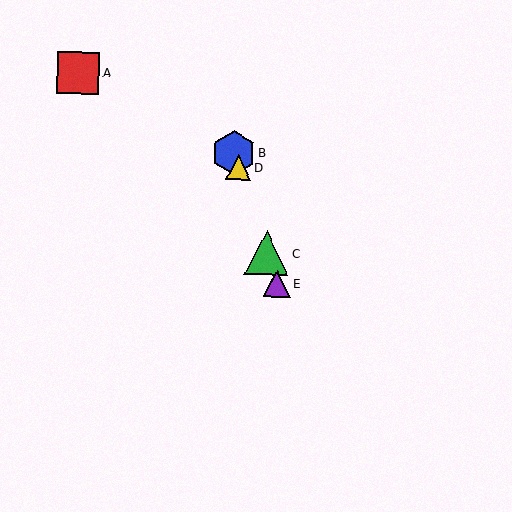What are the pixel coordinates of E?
Object E is at (277, 284).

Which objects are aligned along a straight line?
Objects B, C, D, E are aligned along a straight line.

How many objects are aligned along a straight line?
4 objects (B, C, D, E) are aligned along a straight line.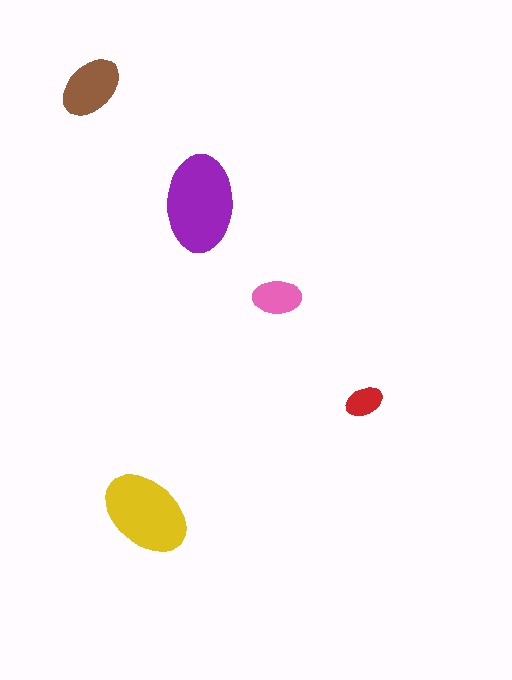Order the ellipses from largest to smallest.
the purple one, the yellow one, the brown one, the pink one, the red one.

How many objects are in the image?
There are 5 objects in the image.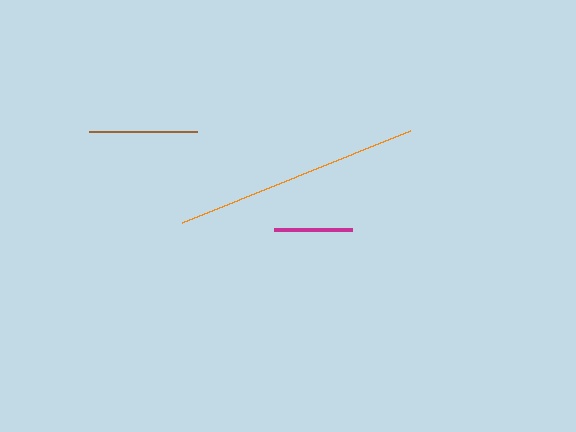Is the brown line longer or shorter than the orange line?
The orange line is longer than the brown line.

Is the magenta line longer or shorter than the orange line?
The orange line is longer than the magenta line.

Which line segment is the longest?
The orange line is the longest at approximately 245 pixels.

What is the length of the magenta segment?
The magenta segment is approximately 78 pixels long.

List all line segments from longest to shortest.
From longest to shortest: orange, brown, magenta.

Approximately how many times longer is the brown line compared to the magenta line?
The brown line is approximately 1.4 times the length of the magenta line.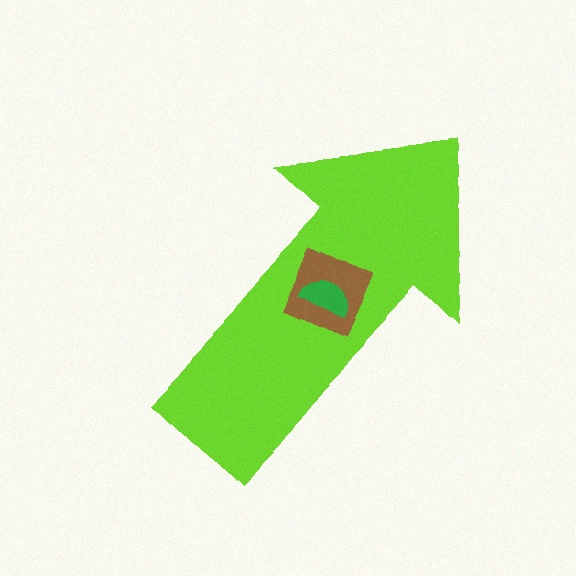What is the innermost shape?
The green semicircle.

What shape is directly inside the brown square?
The green semicircle.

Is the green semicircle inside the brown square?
Yes.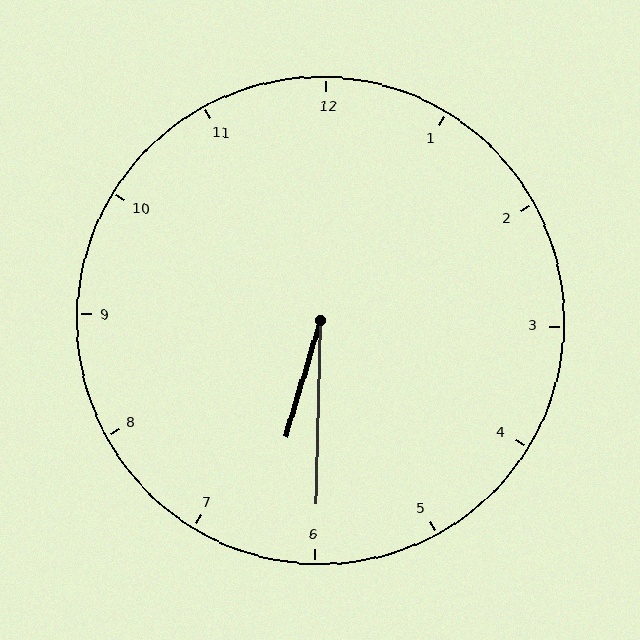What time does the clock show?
6:30.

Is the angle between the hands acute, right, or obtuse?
It is acute.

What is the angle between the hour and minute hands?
Approximately 15 degrees.